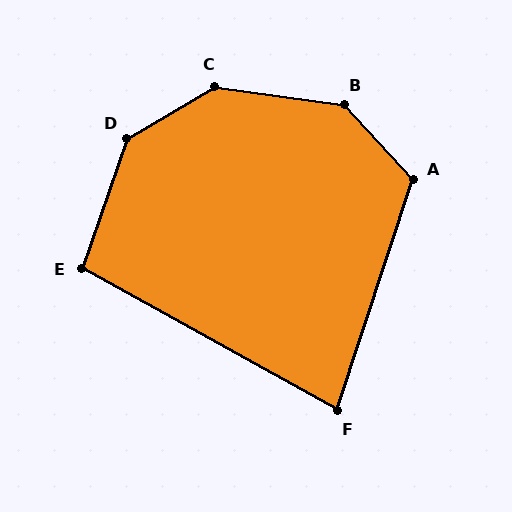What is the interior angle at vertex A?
Approximately 119 degrees (obtuse).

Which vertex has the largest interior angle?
B, at approximately 141 degrees.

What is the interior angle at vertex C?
Approximately 141 degrees (obtuse).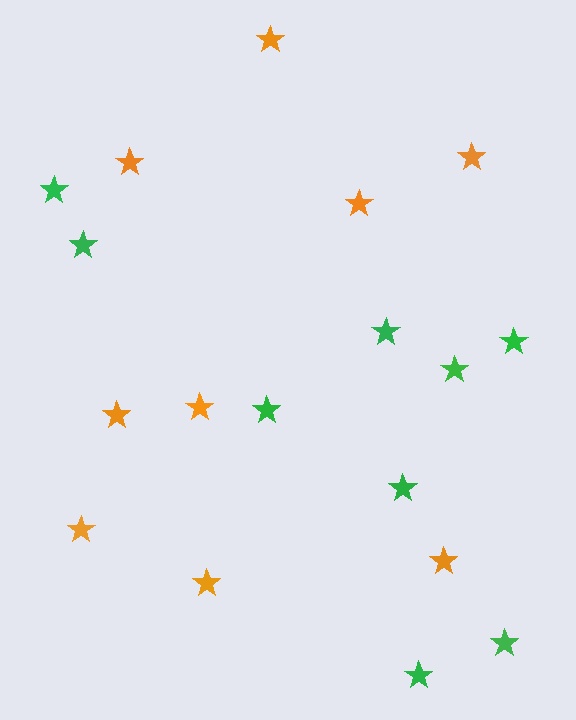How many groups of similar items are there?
There are 2 groups: one group of green stars (9) and one group of orange stars (9).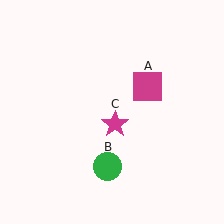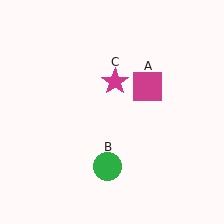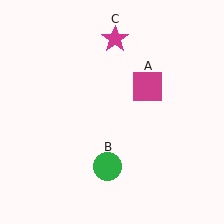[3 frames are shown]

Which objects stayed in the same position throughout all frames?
Magenta square (object A) and green circle (object B) remained stationary.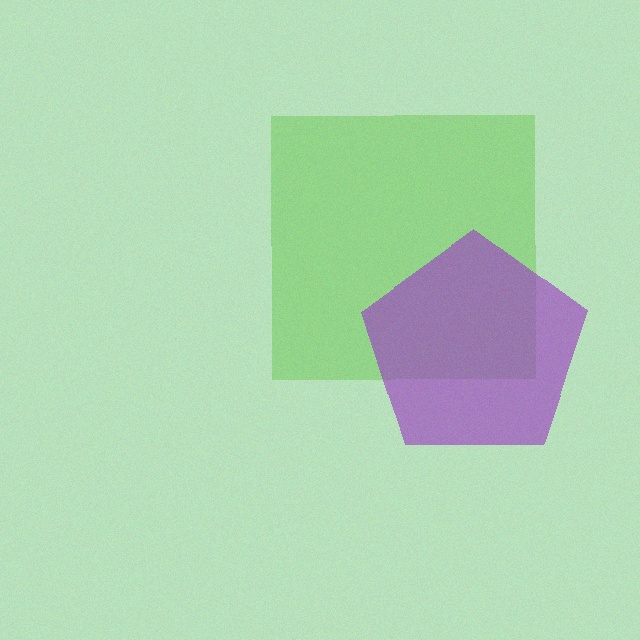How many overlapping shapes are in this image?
There are 2 overlapping shapes in the image.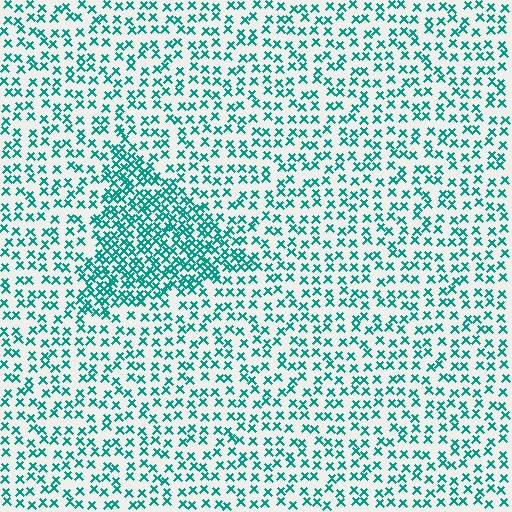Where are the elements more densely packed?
The elements are more densely packed inside the triangle boundary.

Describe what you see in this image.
The image contains small teal elements arranged at two different densities. A triangle-shaped region is visible where the elements are more densely packed than the surrounding area.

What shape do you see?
I see a triangle.